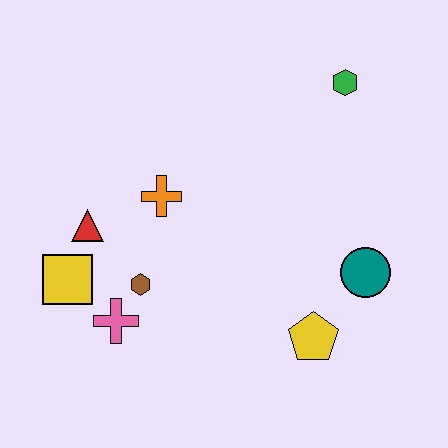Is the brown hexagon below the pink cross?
No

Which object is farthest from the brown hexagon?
The green hexagon is farthest from the brown hexagon.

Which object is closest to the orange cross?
The red triangle is closest to the orange cross.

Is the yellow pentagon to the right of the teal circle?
No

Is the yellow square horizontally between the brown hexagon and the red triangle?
No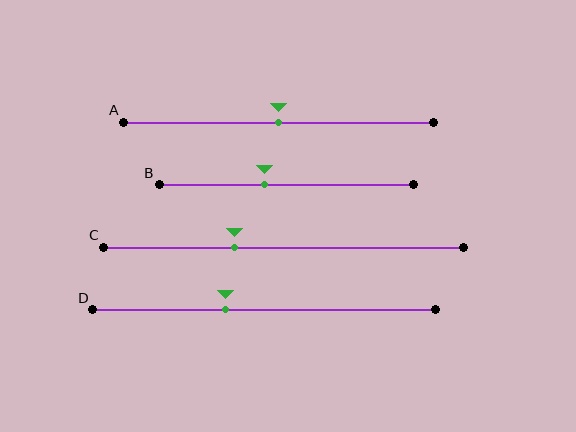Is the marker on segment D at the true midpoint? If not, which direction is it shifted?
No, the marker on segment D is shifted to the left by about 11% of the segment length.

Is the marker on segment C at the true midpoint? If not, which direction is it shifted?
No, the marker on segment C is shifted to the left by about 14% of the segment length.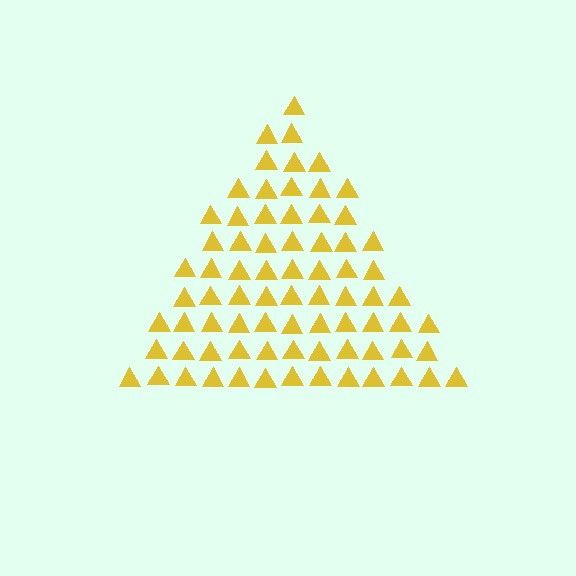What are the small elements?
The small elements are triangles.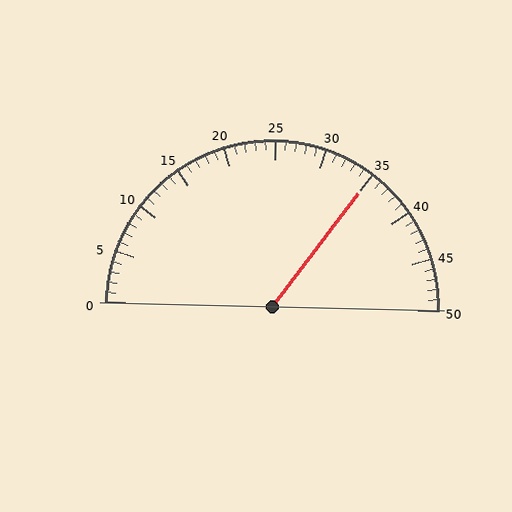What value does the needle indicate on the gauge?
The needle indicates approximately 35.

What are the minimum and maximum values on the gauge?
The gauge ranges from 0 to 50.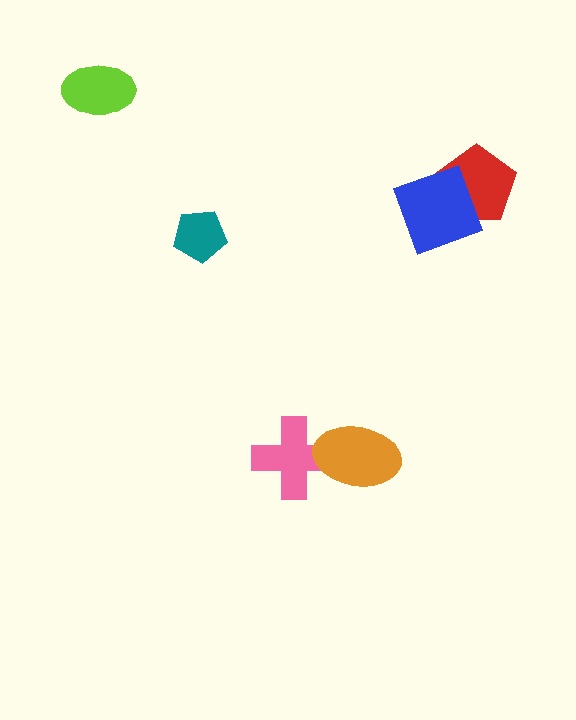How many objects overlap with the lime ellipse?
0 objects overlap with the lime ellipse.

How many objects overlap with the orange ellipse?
1 object overlaps with the orange ellipse.